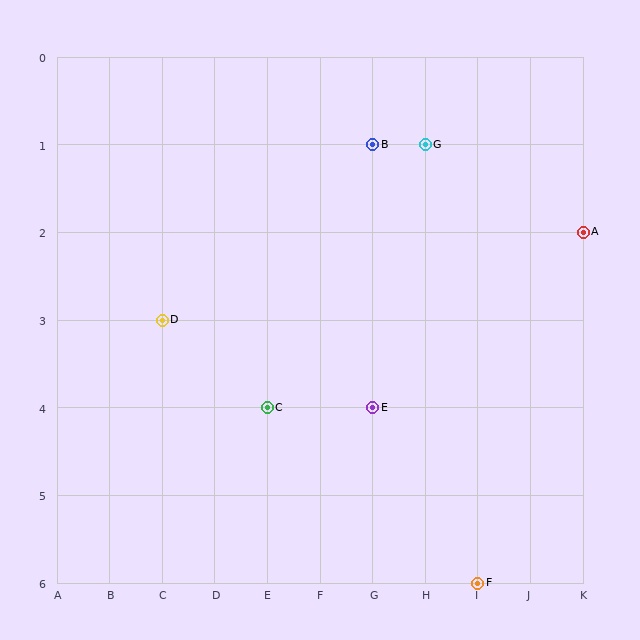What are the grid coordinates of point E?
Point E is at grid coordinates (G, 4).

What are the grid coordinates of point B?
Point B is at grid coordinates (G, 1).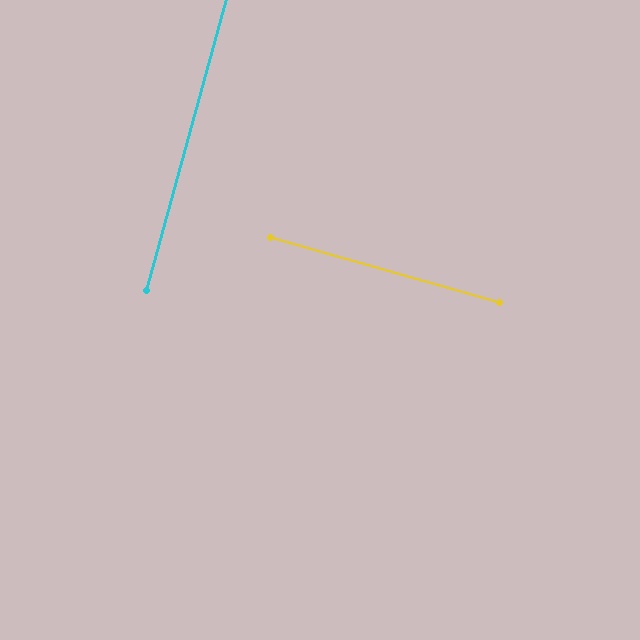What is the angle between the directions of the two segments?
Approximately 89 degrees.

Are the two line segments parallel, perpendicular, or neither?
Perpendicular — they meet at approximately 89°.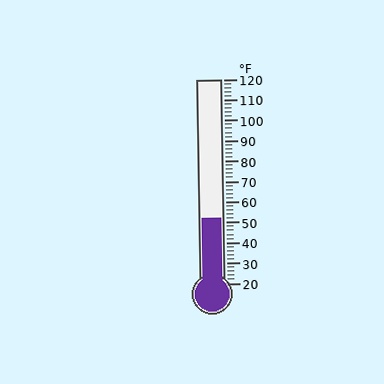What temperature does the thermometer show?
The thermometer shows approximately 52°F.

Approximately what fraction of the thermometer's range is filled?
The thermometer is filled to approximately 30% of its range.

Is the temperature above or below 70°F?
The temperature is below 70°F.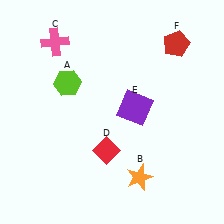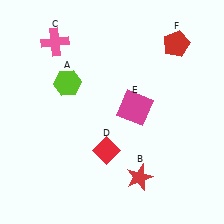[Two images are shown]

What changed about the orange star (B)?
In Image 1, B is orange. In Image 2, it changed to red.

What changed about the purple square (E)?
In Image 1, E is purple. In Image 2, it changed to magenta.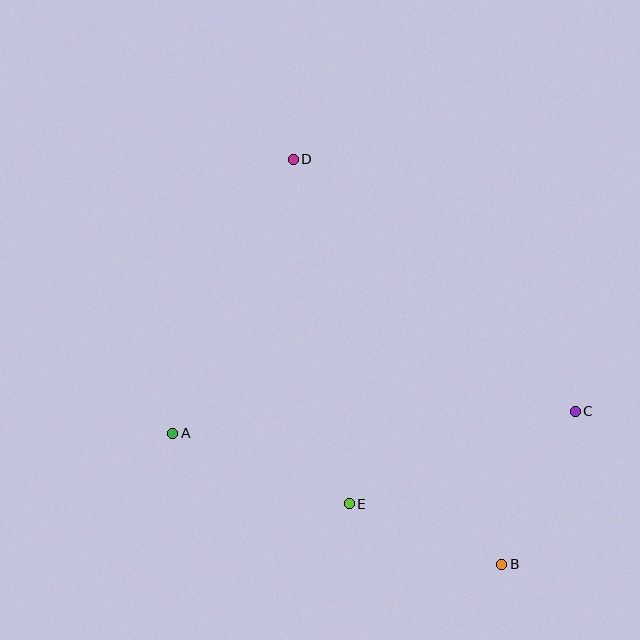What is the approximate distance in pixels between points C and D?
The distance between C and D is approximately 378 pixels.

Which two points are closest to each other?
Points B and E are closest to each other.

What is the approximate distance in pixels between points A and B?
The distance between A and B is approximately 354 pixels.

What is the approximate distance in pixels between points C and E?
The distance between C and E is approximately 244 pixels.